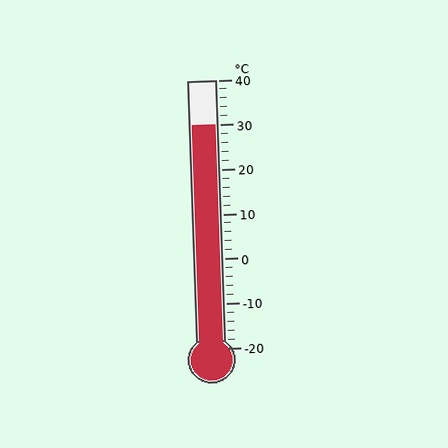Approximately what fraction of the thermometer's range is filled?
The thermometer is filled to approximately 85% of its range.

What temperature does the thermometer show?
The thermometer shows approximately 30°C.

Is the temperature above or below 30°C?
The temperature is at 30°C.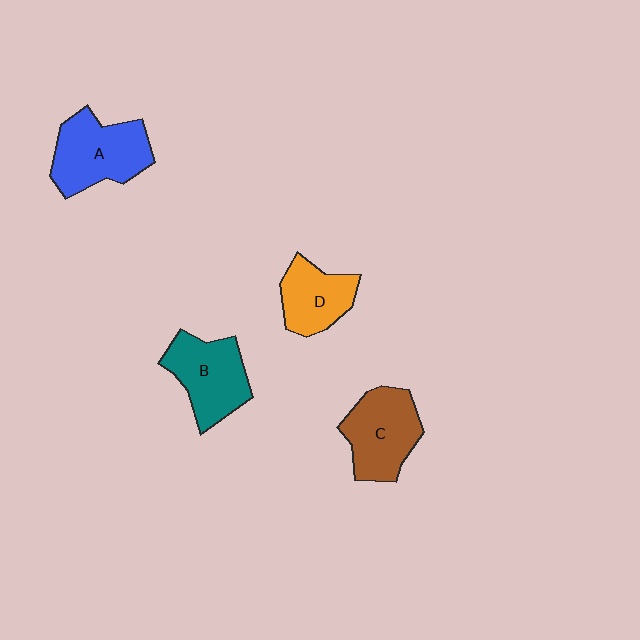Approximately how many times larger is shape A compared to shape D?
Approximately 1.4 times.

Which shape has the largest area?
Shape A (blue).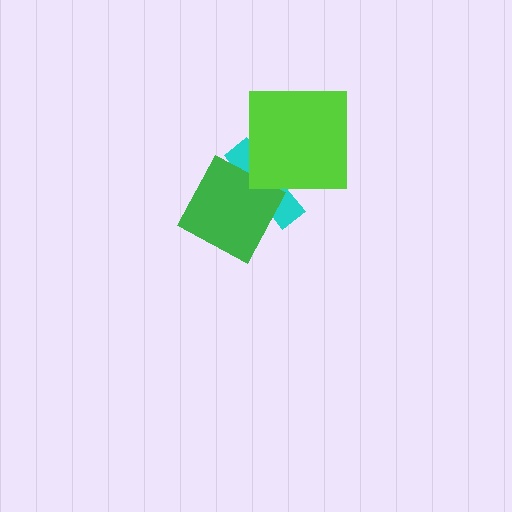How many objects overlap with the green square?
1 object overlaps with the green square.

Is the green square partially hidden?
No, no other shape covers it.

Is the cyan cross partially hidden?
Yes, it is partially covered by another shape.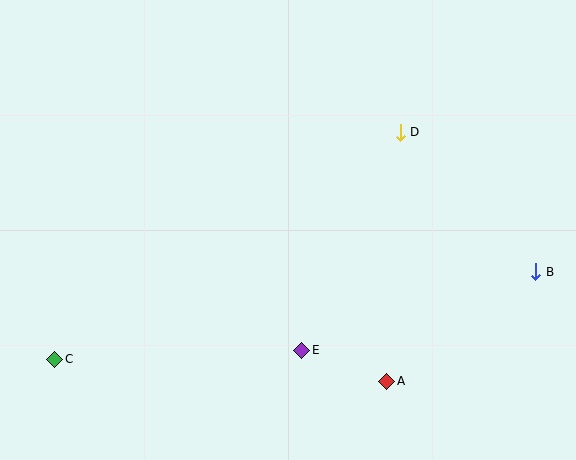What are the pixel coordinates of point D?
Point D is at (400, 132).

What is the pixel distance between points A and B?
The distance between A and B is 185 pixels.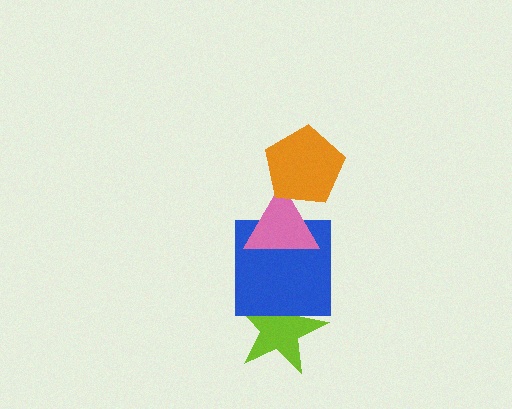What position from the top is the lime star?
The lime star is 4th from the top.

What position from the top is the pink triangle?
The pink triangle is 2nd from the top.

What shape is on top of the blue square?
The pink triangle is on top of the blue square.